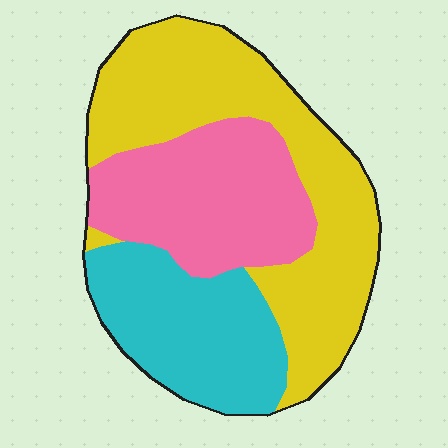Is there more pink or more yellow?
Yellow.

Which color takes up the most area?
Yellow, at roughly 45%.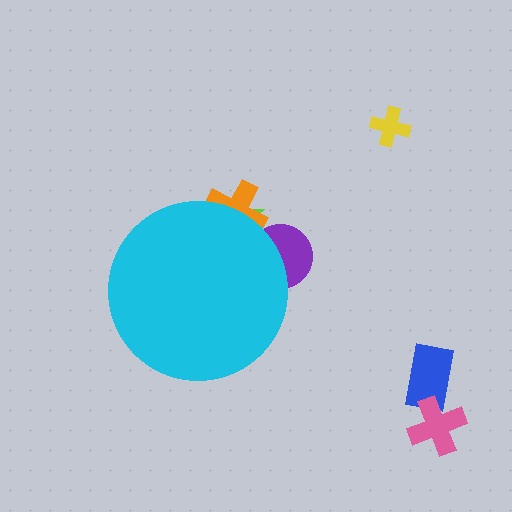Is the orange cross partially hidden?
Yes, the orange cross is partially hidden behind the cyan circle.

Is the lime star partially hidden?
Yes, the lime star is partially hidden behind the cyan circle.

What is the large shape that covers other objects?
A cyan circle.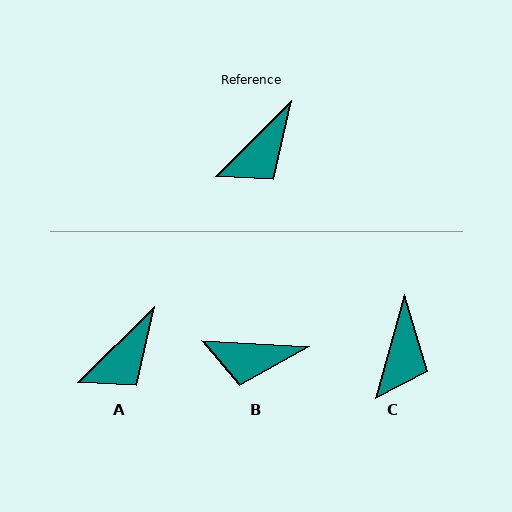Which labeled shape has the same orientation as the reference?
A.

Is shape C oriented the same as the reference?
No, it is off by about 29 degrees.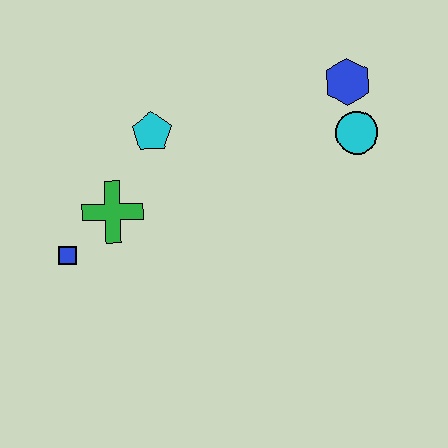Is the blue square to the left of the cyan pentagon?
Yes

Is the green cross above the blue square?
Yes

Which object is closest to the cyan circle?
The blue hexagon is closest to the cyan circle.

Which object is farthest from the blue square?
The blue hexagon is farthest from the blue square.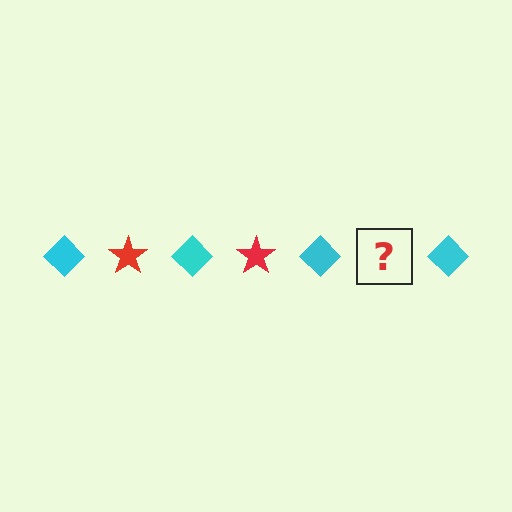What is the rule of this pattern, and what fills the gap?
The rule is that the pattern alternates between cyan diamond and red star. The gap should be filled with a red star.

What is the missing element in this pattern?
The missing element is a red star.